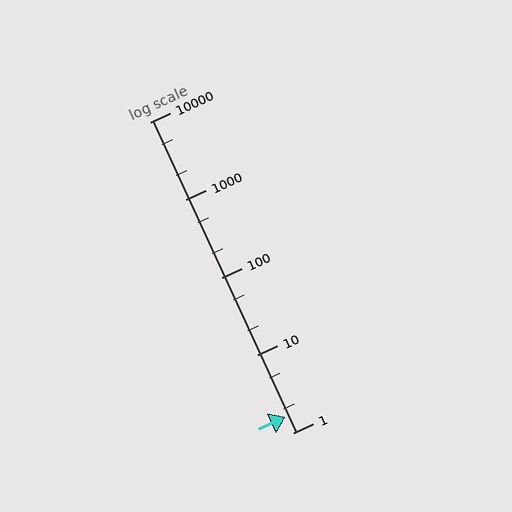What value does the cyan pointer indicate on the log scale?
The pointer indicates approximately 1.6.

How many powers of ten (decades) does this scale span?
The scale spans 4 decades, from 1 to 10000.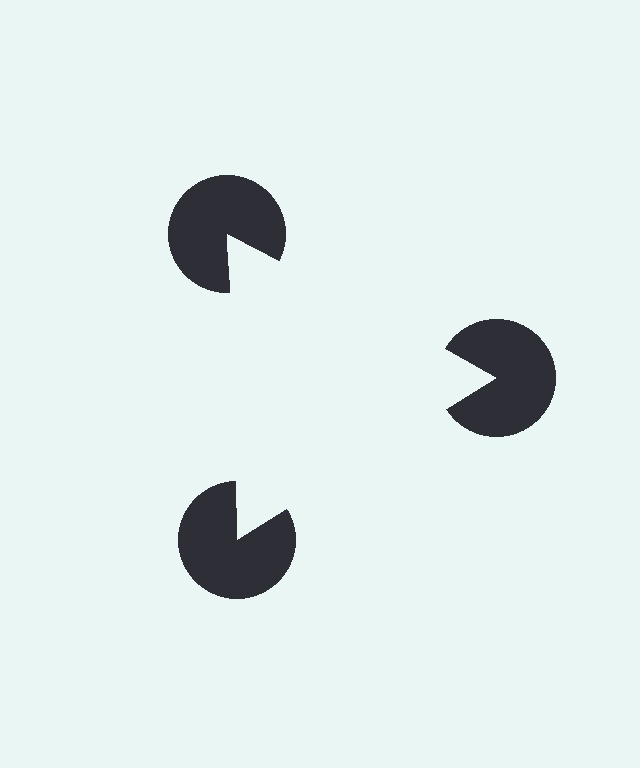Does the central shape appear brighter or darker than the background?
It typically appears slightly brighter than the background, even though no actual brightness change is drawn.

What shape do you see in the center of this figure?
An illusory triangle — its edges are inferred from the aligned wedge cuts in the pac-man discs, not physically drawn.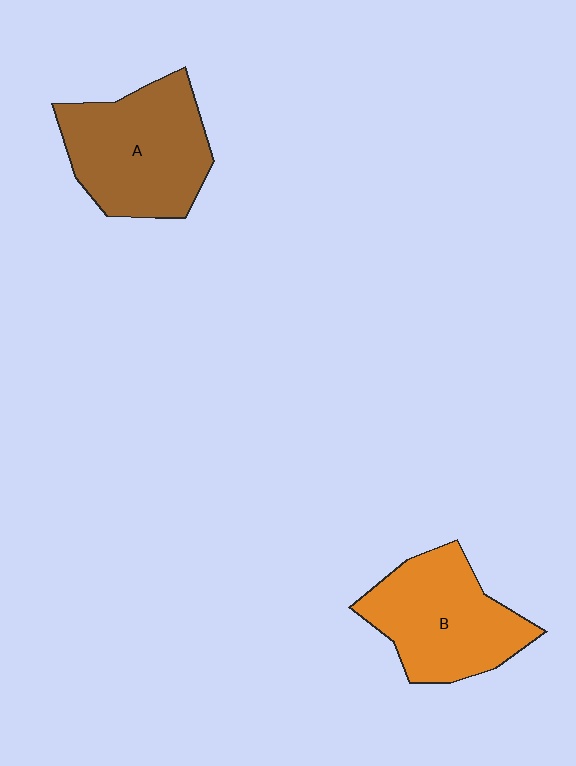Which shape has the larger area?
Shape A (brown).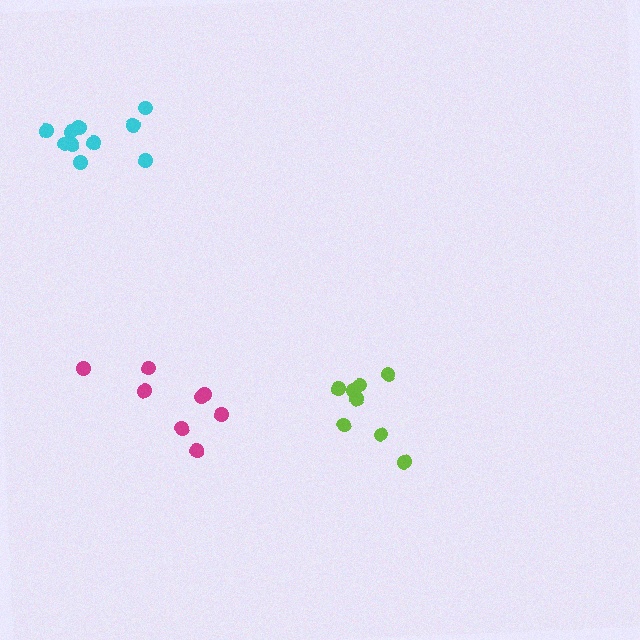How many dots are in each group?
Group 1: 8 dots, Group 2: 8 dots, Group 3: 10 dots (26 total).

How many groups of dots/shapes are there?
There are 3 groups.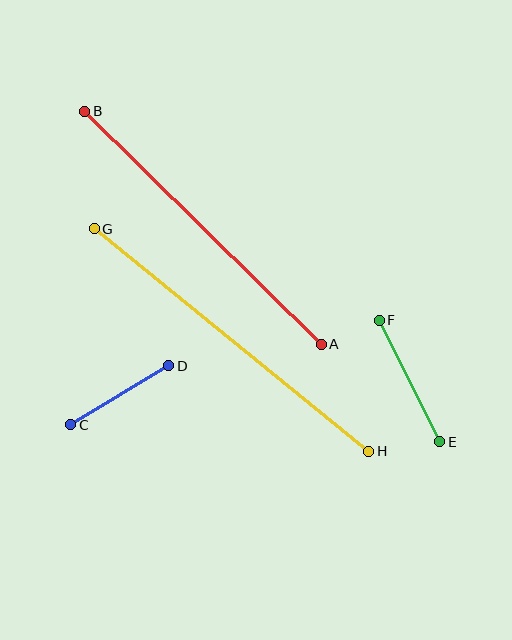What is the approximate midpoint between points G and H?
The midpoint is at approximately (232, 340) pixels.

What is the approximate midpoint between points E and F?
The midpoint is at approximately (410, 381) pixels.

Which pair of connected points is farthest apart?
Points G and H are farthest apart.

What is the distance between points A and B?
The distance is approximately 332 pixels.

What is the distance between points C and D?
The distance is approximately 115 pixels.